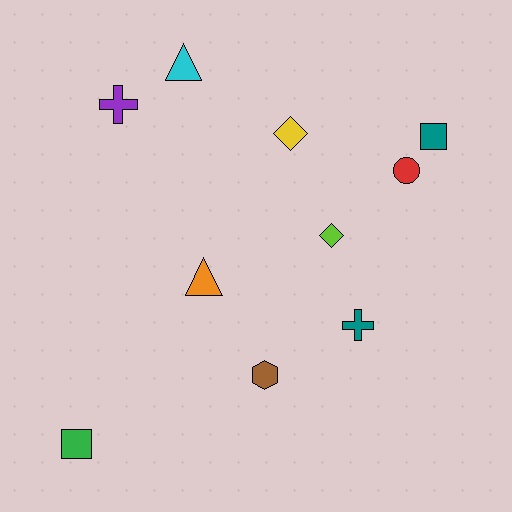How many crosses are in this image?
There are 2 crosses.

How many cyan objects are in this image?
There is 1 cyan object.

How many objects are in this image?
There are 10 objects.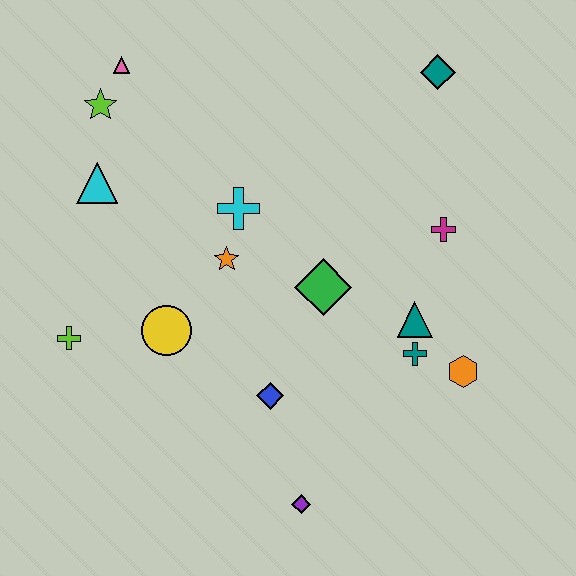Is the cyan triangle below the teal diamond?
Yes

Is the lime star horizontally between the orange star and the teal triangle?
No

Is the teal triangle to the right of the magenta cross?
No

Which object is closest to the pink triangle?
The lime star is closest to the pink triangle.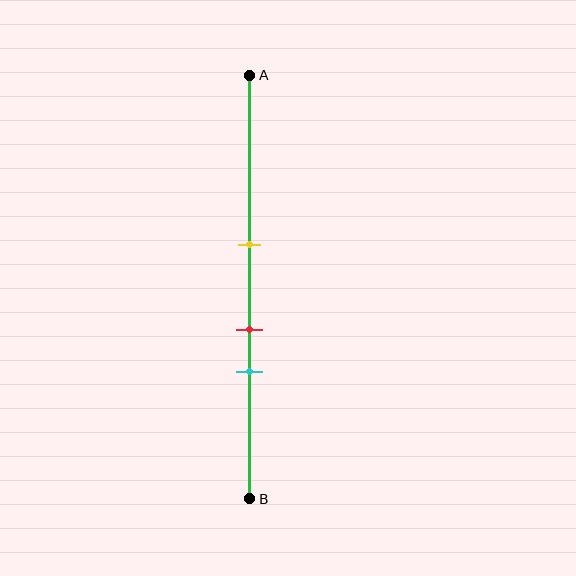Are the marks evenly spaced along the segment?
Yes, the marks are approximately evenly spaced.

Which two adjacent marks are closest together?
The red and cyan marks are the closest adjacent pair.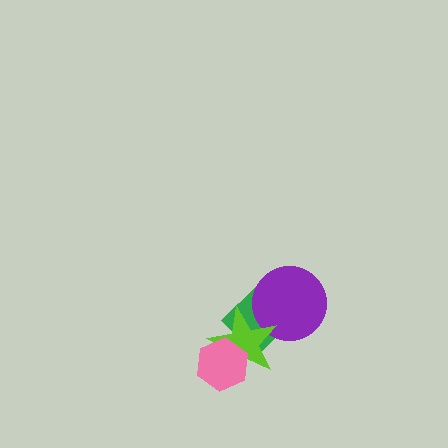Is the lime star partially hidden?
Yes, it is partially covered by another shape.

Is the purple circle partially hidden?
Yes, it is partially covered by another shape.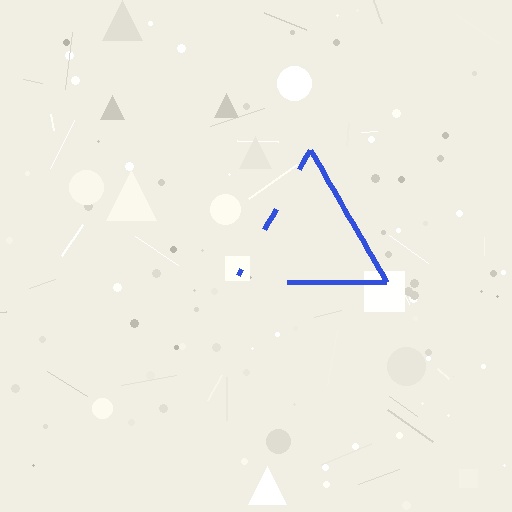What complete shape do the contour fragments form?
The contour fragments form a triangle.